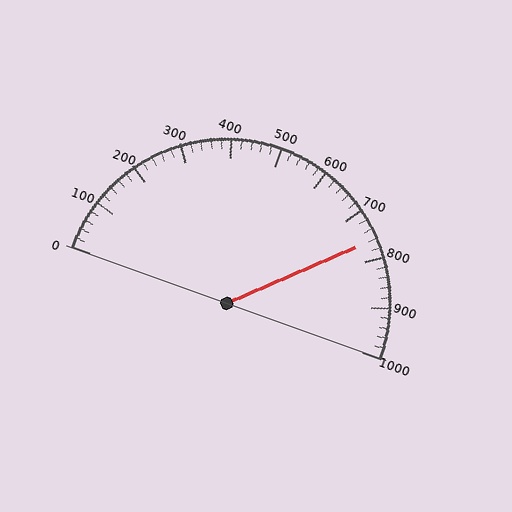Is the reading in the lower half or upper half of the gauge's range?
The reading is in the upper half of the range (0 to 1000).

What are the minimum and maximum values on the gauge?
The gauge ranges from 0 to 1000.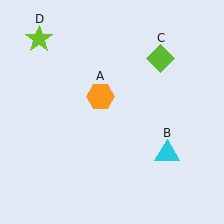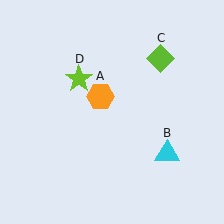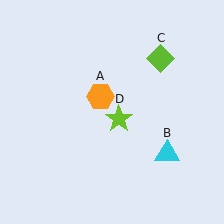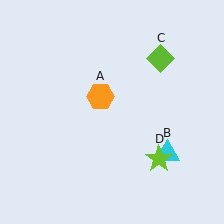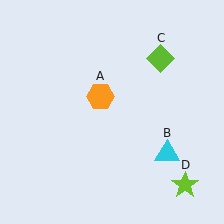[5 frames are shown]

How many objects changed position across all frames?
1 object changed position: lime star (object D).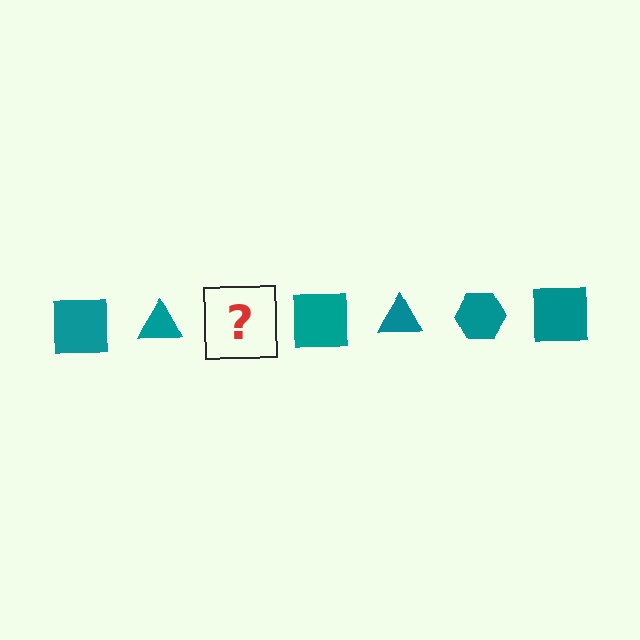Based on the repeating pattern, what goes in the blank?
The blank should be a teal hexagon.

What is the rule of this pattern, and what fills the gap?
The rule is that the pattern cycles through square, triangle, hexagon shapes in teal. The gap should be filled with a teal hexagon.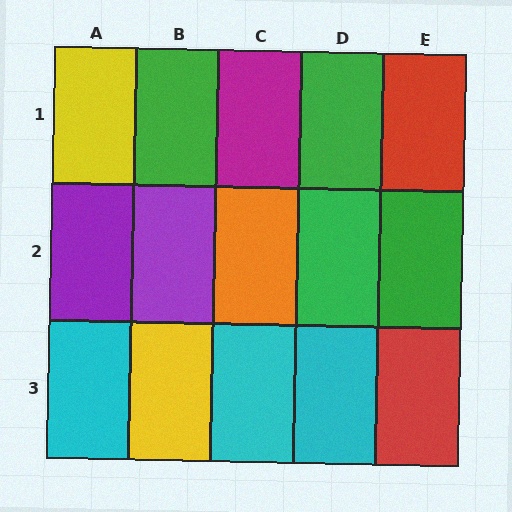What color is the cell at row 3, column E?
Red.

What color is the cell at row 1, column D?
Green.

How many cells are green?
4 cells are green.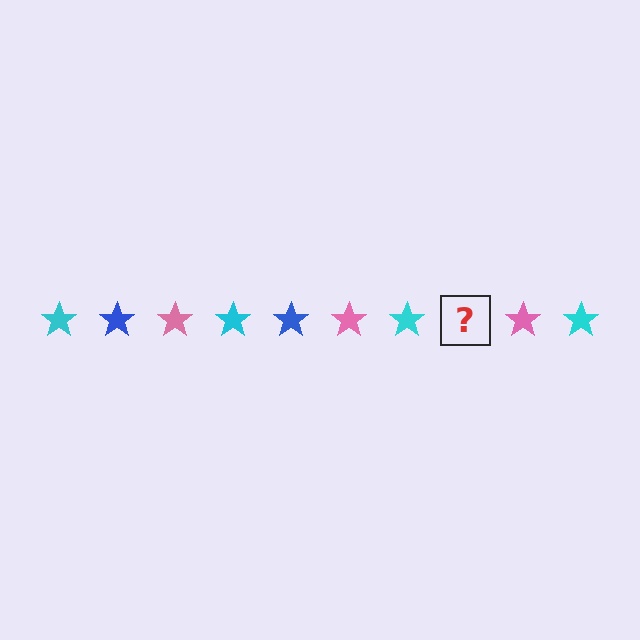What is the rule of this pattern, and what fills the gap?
The rule is that the pattern cycles through cyan, blue, pink stars. The gap should be filled with a blue star.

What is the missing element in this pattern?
The missing element is a blue star.